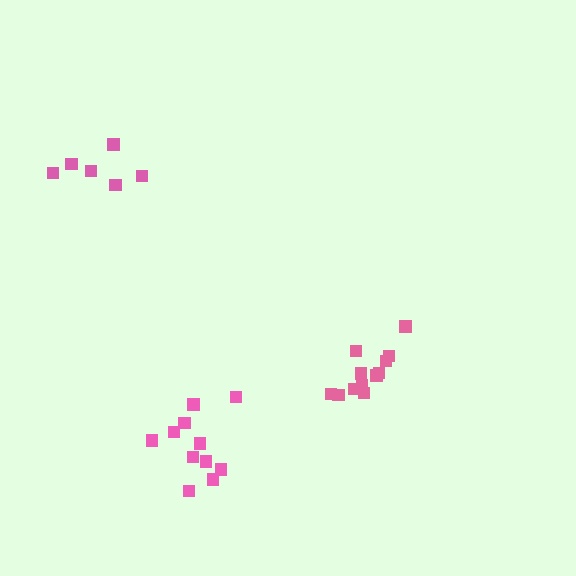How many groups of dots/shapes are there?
There are 3 groups.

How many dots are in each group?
Group 1: 12 dots, Group 2: 6 dots, Group 3: 11 dots (29 total).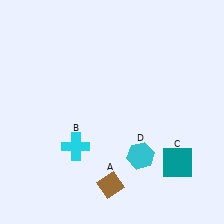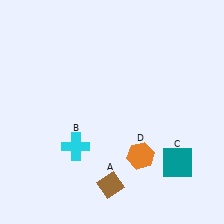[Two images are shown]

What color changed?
The hexagon (D) changed from cyan in Image 1 to orange in Image 2.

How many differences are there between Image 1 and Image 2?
There is 1 difference between the two images.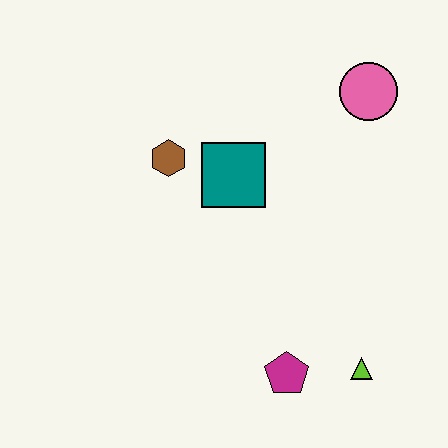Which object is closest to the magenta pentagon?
The lime triangle is closest to the magenta pentagon.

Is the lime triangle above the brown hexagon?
No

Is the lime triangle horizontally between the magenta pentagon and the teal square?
No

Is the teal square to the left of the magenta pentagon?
Yes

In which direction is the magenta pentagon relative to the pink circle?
The magenta pentagon is below the pink circle.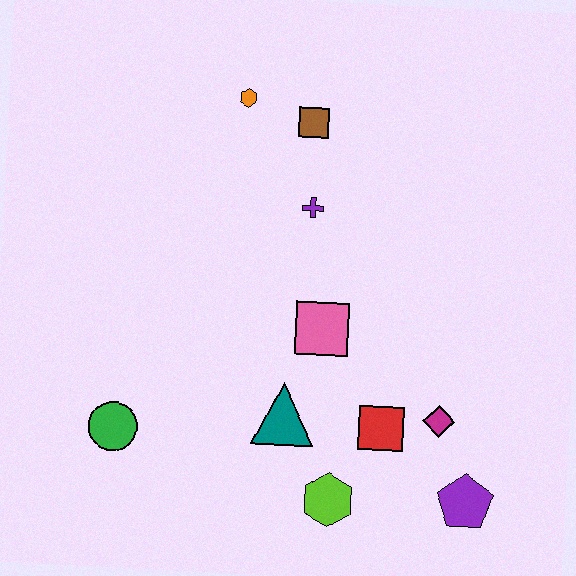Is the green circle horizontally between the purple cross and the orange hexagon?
No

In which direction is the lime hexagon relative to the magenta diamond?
The lime hexagon is to the left of the magenta diamond.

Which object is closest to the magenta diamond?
The red square is closest to the magenta diamond.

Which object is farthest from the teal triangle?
The orange hexagon is farthest from the teal triangle.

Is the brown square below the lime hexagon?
No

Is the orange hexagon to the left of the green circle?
No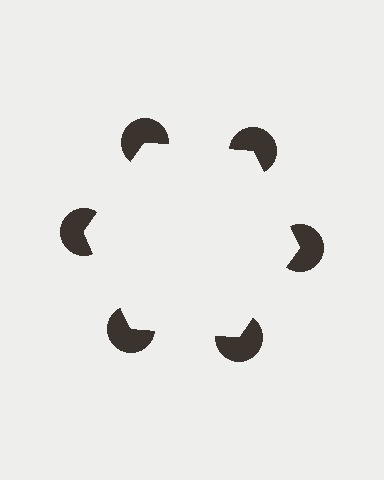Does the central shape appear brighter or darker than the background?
It typically appears slightly brighter than the background, even though no actual brightness change is drawn.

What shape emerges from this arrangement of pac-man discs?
An illusory hexagon — its edges are inferred from the aligned wedge cuts in the pac-man discs, not physically drawn.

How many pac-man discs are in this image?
There are 6 — one at each vertex of the illusory hexagon.